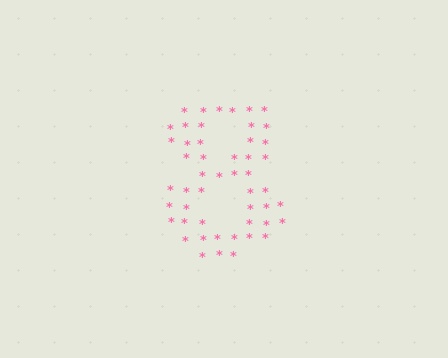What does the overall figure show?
The overall figure shows the digit 8.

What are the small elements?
The small elements are asterisks.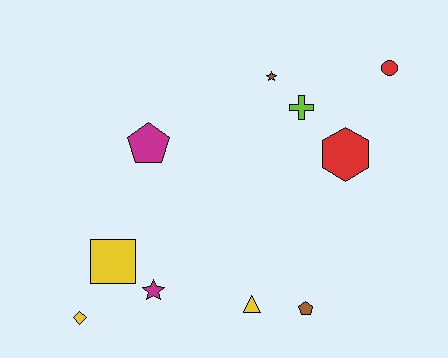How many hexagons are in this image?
There is 1 hexagon.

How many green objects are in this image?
There are no green objects.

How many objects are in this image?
There are 10 objects.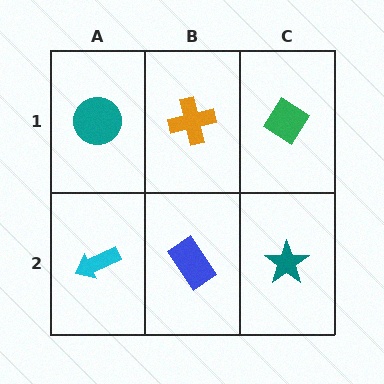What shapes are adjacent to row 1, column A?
A cyan arrow (row 2, column A), an orange cross (row 1, column B).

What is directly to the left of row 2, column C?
A blue rectangle.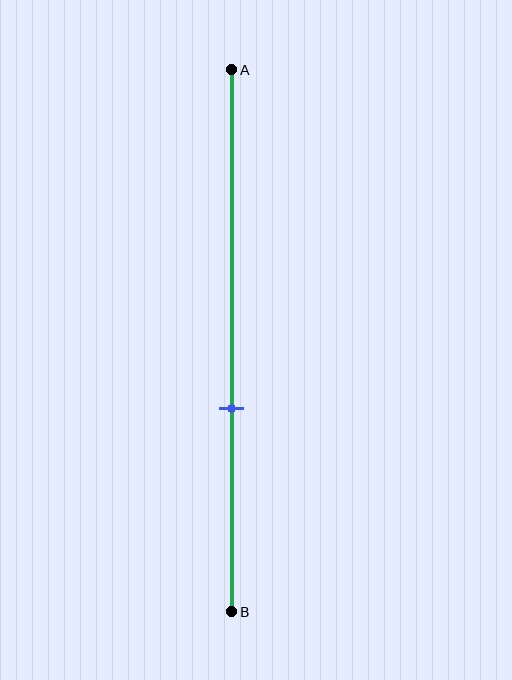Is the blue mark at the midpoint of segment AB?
No, the mark is at about 65% from A, not at the 50% midpoint.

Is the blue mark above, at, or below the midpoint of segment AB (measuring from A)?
The blue mark is below the midpoint of segment AB.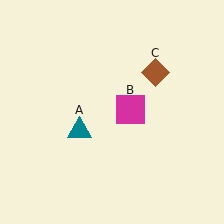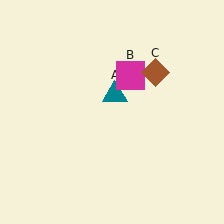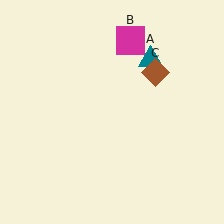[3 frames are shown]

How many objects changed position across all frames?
2 objects changed position: teal triangle (object A), magenta square (object B).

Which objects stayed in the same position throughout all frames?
Brown diamond (object C) remained stationary.